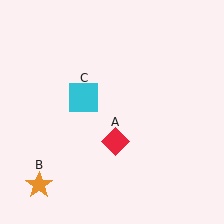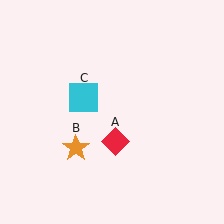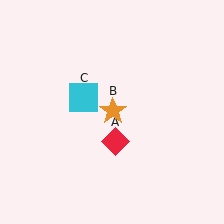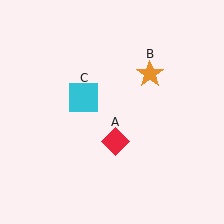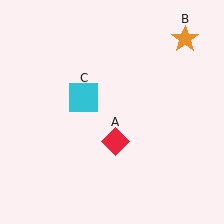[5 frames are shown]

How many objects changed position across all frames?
1 object changed position: orange star (object B).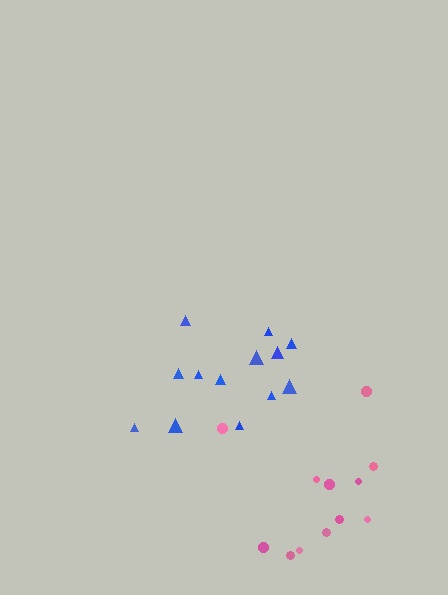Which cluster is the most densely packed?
Blue.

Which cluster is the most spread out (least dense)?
Pink.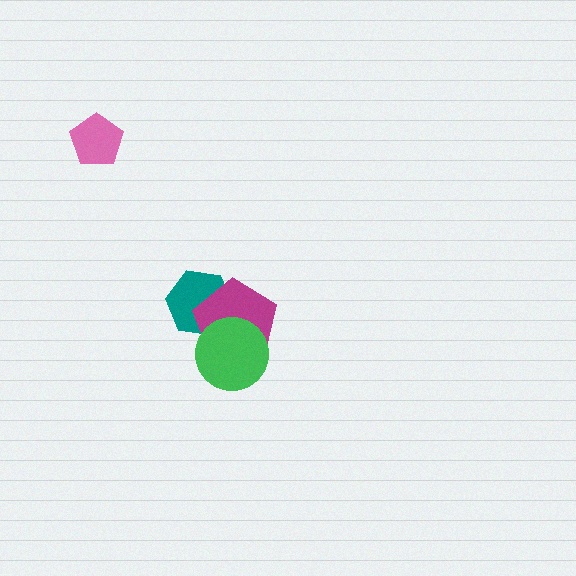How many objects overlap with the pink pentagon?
0 objects overlap with the pink pentagon.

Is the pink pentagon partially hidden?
No, no other shape covers it.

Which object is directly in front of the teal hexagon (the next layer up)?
The magenta pentagon is directly in front of the teal hexagon.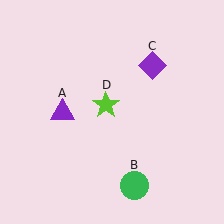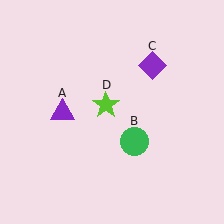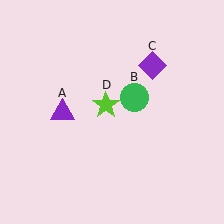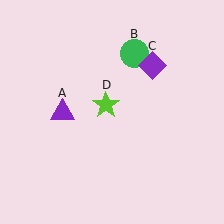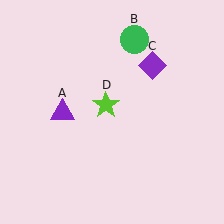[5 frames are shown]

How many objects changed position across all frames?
1 object changed position: green circle (object B).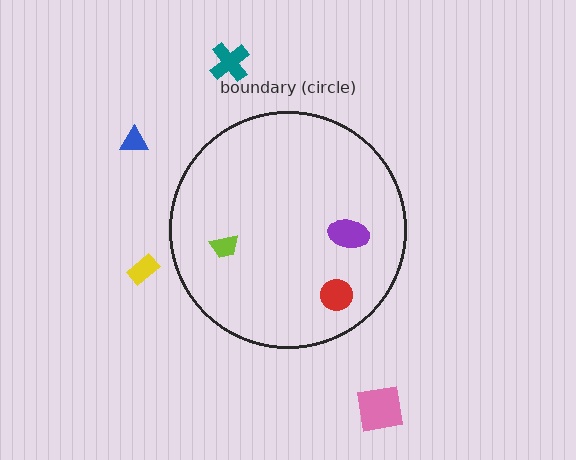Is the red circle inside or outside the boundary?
Inside.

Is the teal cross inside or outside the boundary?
Outside.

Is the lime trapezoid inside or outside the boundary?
Inside.